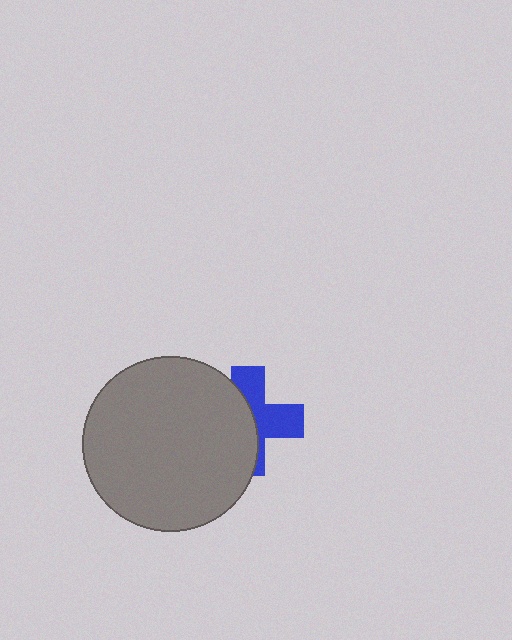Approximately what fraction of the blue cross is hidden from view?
Roughly 52% of the blue cross is hidden behind the gray circle.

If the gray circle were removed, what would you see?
You would see the complete blue cross.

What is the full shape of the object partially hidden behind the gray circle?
The partially hidden object is a blue cross.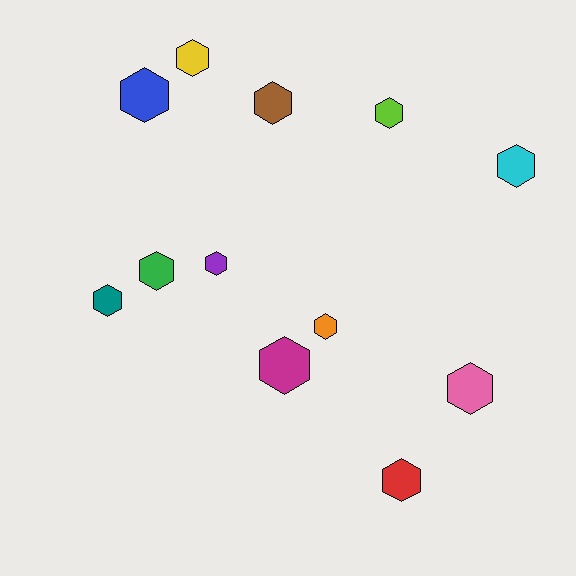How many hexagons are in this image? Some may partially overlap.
There are 12 hexagons.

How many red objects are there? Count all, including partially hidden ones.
There is 1 red object.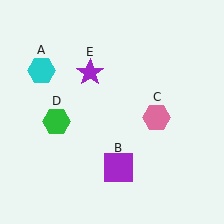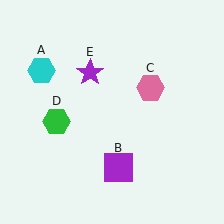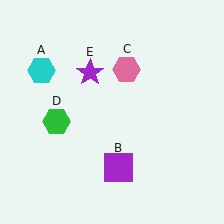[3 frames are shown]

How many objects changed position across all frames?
1 object changed position: pink hexagon (object C).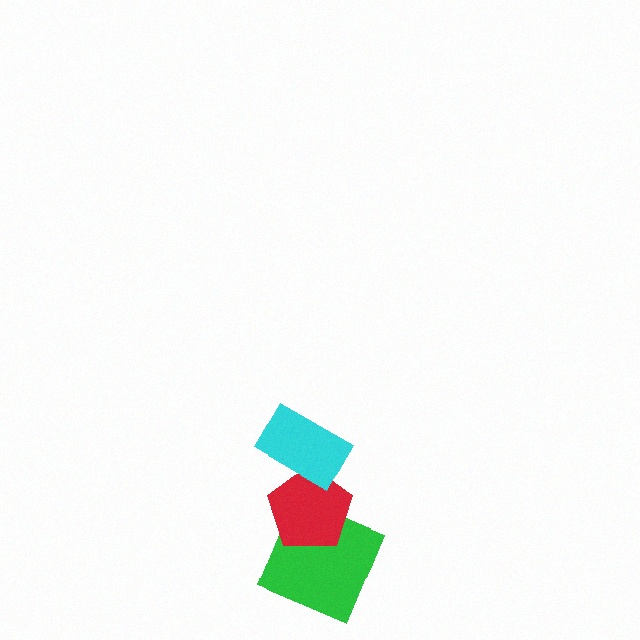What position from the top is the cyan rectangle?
The cyan rectangle is 1st from the top.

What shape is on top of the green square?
The red pentagon is on top of the green square.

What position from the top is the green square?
The green square is 3rd from the top.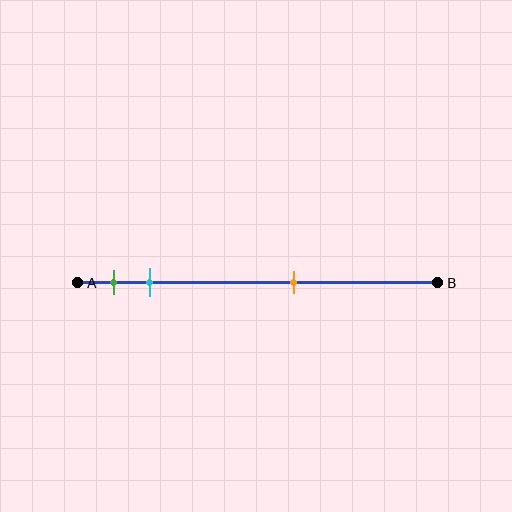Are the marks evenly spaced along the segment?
No, the marks are not evenly spaced.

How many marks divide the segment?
There are 3 marks dividing the segment.